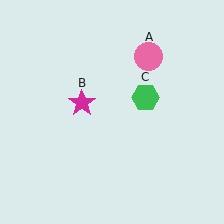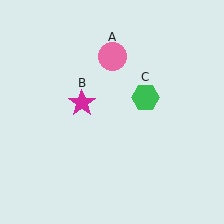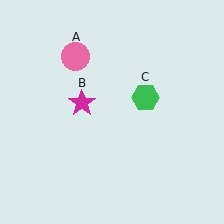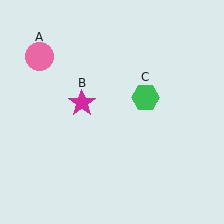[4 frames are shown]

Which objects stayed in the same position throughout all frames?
Magenta star (object B) and green hexagon (object C) remained stationary.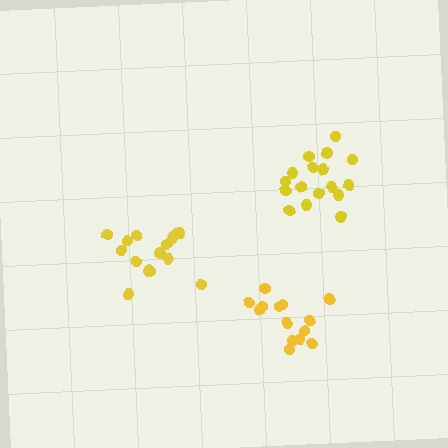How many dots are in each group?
Group 1: 17 dots, Group 2: 15 dots, Group 3: 14 dots (46 total).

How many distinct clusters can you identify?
There are 3 distinct clusters.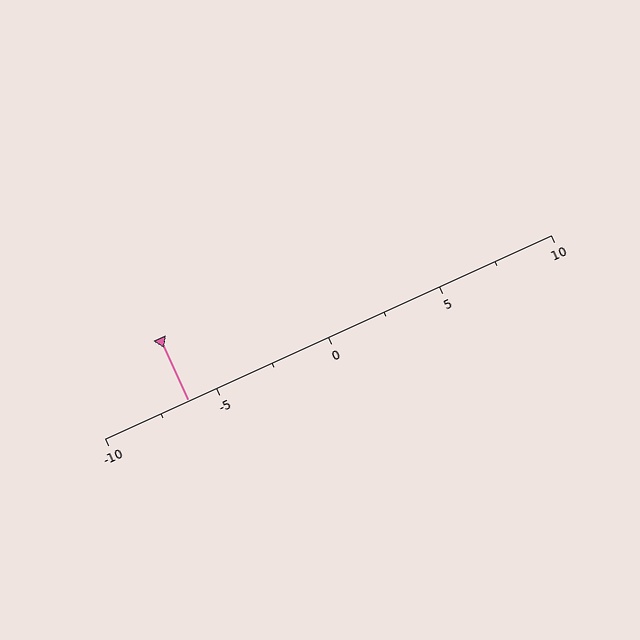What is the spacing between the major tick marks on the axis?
The major ticks are spaced 5 apart.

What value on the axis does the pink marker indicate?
The marker indicates approximately -6.2.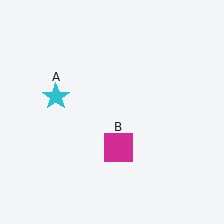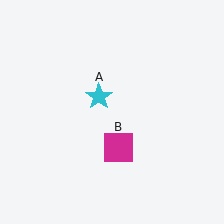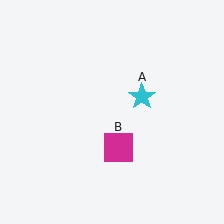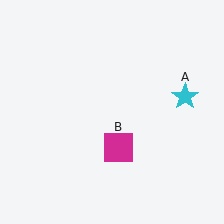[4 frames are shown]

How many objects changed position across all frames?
1 object changed position: cyan star (object A).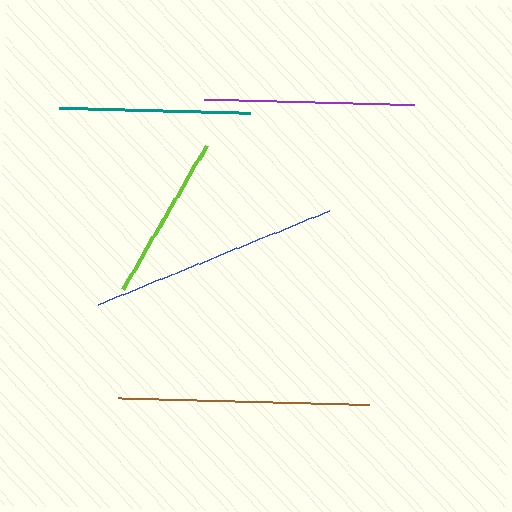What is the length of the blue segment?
The blue segment is approximately 250 pixels long.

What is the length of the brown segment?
The brown segment is approximately 251 pixels long.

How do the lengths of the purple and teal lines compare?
The purple and teal lines are approximately the same length.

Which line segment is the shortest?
The lime line is the shortest at approximately 167 pixels.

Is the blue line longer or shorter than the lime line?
The blue line is longer than the lime line.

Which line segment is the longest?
The brown line is the longest at approximately 251 pixels.